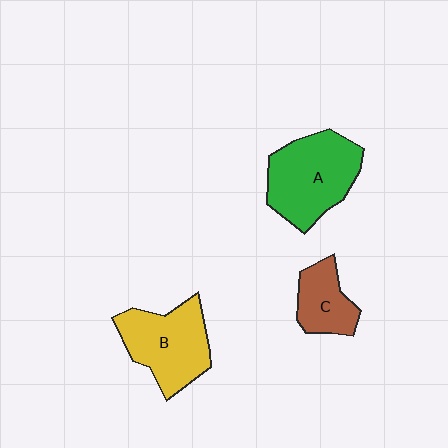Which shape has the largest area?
Shape A (green).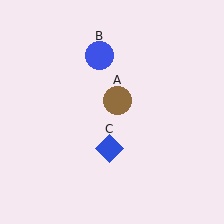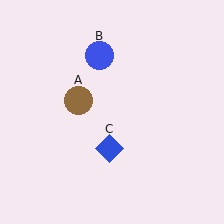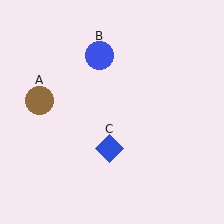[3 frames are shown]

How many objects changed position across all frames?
1 object changed position: brown circle (object A).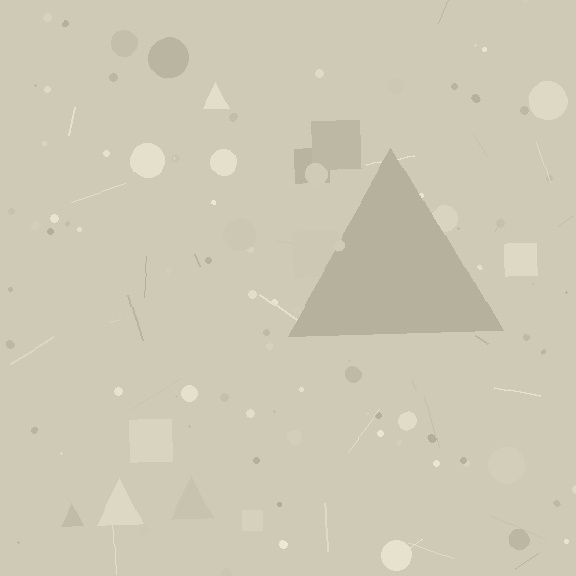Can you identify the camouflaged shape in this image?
The camouflaged shape is a triangle.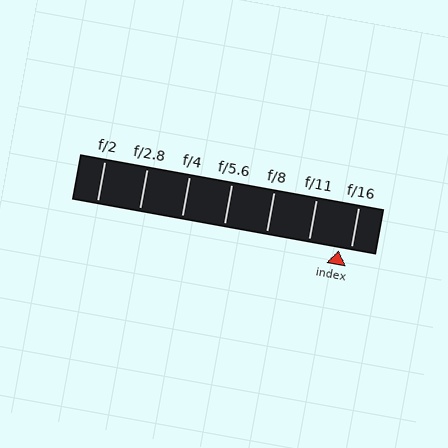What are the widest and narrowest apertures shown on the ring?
The widest aperture shown is f/2 and the narrowest is f/16.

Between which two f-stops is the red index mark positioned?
The index mark is between f/11 and f/16.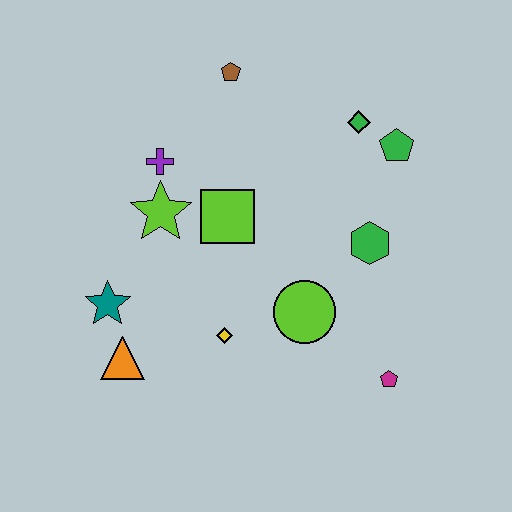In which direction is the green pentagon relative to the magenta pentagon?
The green pentagon is above the magenta pentagon.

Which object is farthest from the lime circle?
The brown pentagon is farthest from the lime circle.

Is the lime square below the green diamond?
Yes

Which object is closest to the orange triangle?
The teal star is closest to the orange triangle.